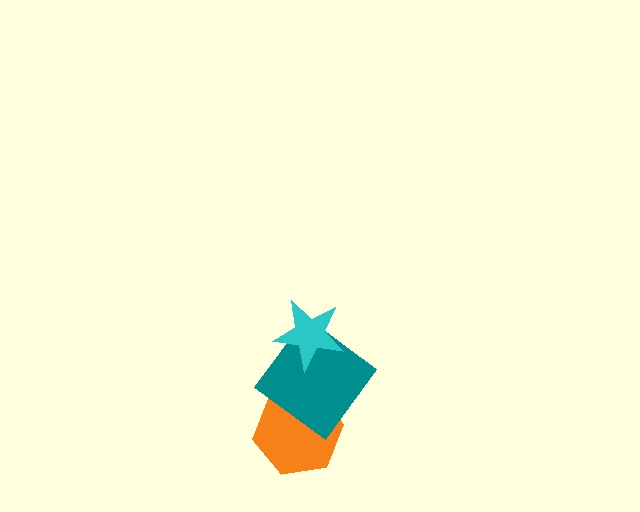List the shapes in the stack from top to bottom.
From top to bottom: the cyan star, the teal diamond, the orange hexagon.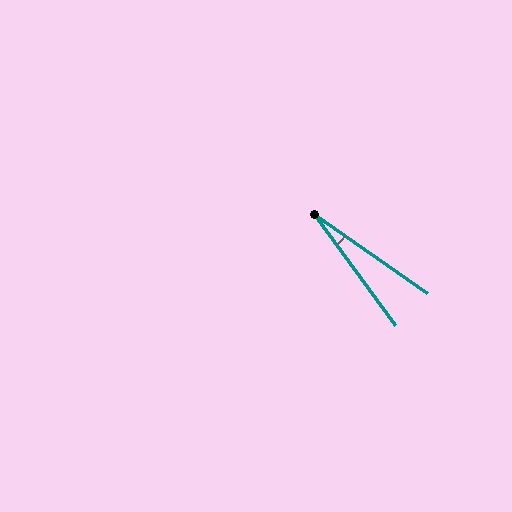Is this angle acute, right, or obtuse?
It is acute.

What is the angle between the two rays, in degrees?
Approximately 19 degrees.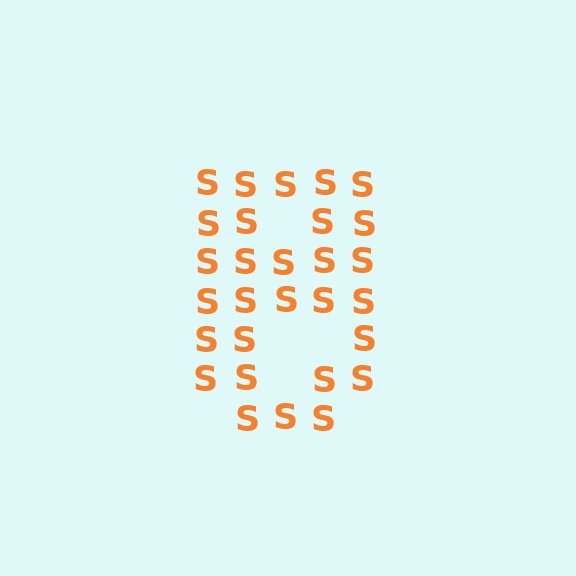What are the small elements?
The small elements are letter S's.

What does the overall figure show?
The overall figure shows the digit 8.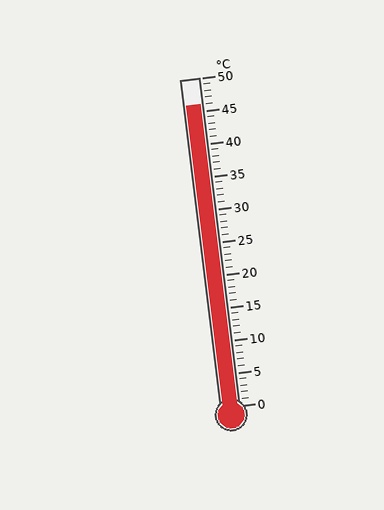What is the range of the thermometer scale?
The thermometer scale ranges from 0°C to 50°C.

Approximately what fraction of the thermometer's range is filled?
The thermometer is filled to approximately 90% of its range.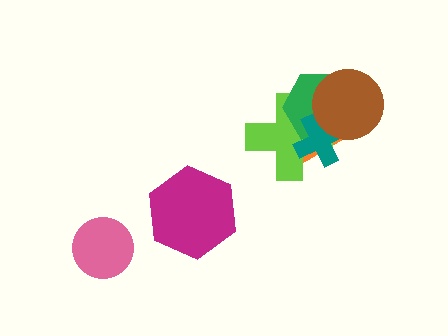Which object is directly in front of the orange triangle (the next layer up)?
The lime cross is directly in front of the orange triangle.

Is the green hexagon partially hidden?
Yes, it is partially covered by another shape.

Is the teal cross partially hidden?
Yes, it is partially covered by another shape.